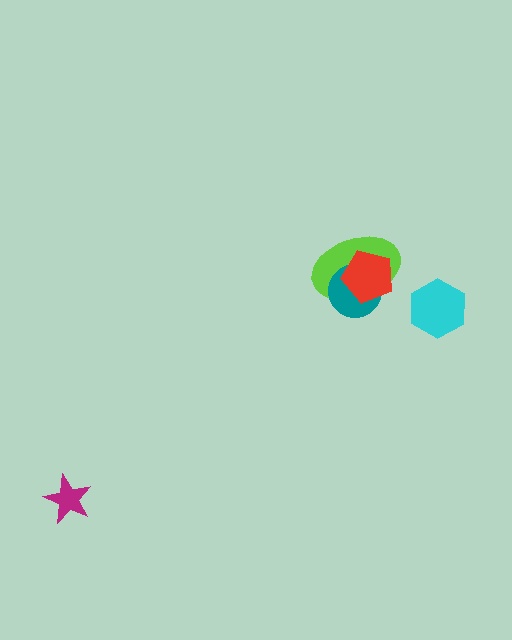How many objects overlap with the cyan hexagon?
0 objects overlap with the cyan hexagon.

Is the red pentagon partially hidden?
No, no other shape covers it.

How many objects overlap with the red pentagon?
2 objects overlap with the red pentagon.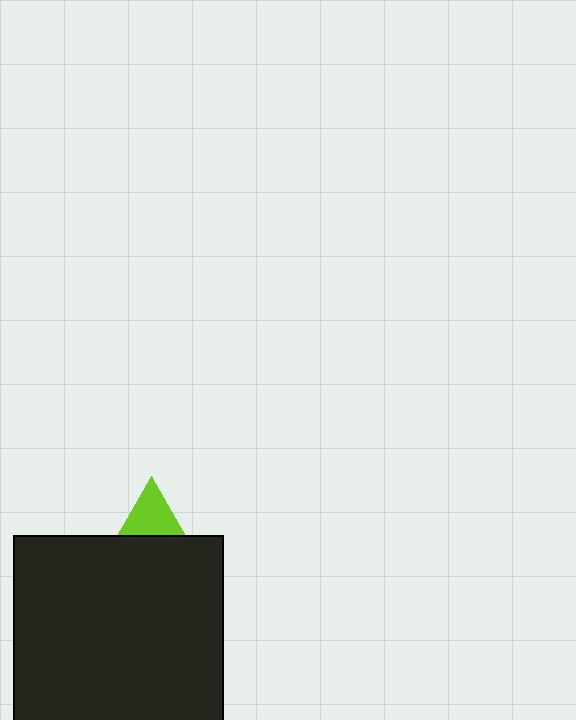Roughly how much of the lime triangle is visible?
A small part of it is visible (roughly 33%).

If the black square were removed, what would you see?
You would see the complete lime triangle.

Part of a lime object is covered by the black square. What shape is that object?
It is a triangle.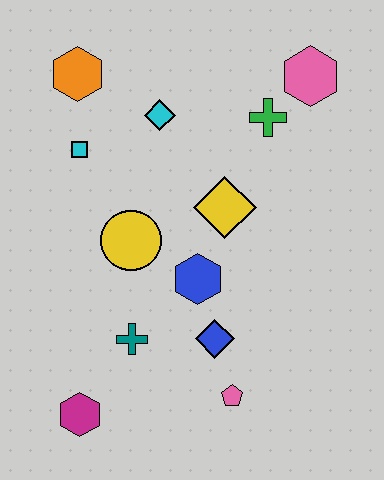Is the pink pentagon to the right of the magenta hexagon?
Yes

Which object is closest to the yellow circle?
The blue hexagon is closest to the yellow circle.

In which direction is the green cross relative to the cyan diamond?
The green cross is to the right of the cyan diamond.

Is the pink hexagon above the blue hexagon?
Yes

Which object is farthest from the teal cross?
The pink hexagon is farthest from the teal cross.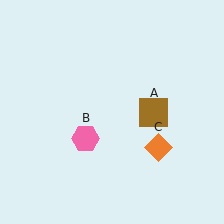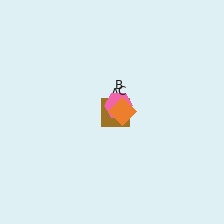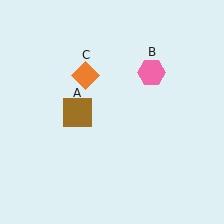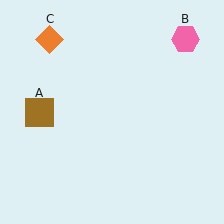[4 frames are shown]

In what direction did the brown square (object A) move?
The brown square (object A) moved left.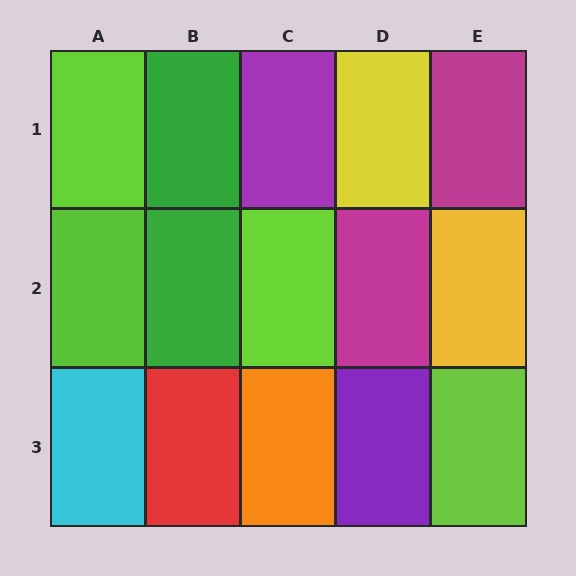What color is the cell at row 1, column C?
Purple.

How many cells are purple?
2 cells are purple.